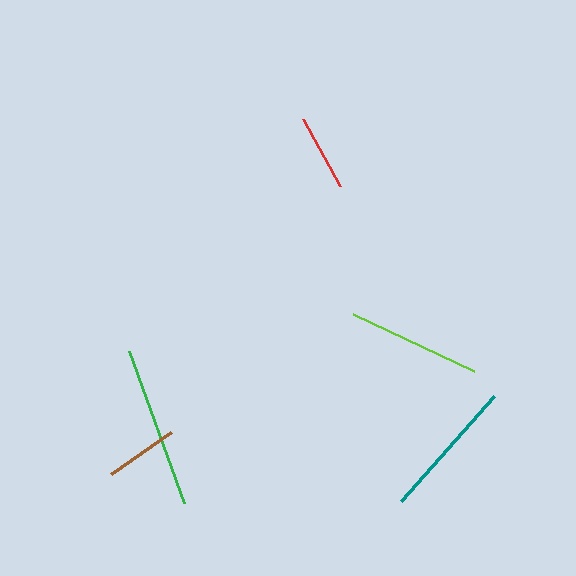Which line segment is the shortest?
The brown line is the shortest at approximately 74 pixels.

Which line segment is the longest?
The green line is the longest at approximately 161 pixels.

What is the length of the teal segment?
The teal segment is approximately 140 pixels long.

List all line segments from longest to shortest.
From longest to shortest: green, teal, lime, red, brown.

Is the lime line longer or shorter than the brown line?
The lime line is longer than the brown line.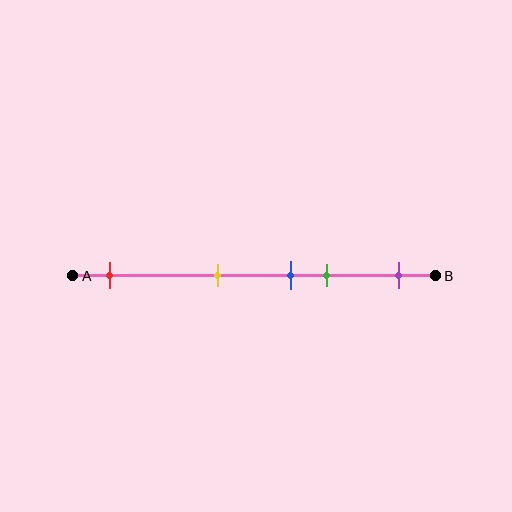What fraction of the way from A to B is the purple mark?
The purple mark is approximately 90% (0.9) of the way from A to B.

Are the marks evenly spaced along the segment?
No, the marks are not evenly spaced.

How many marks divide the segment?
There are 5 marks dividing the segment.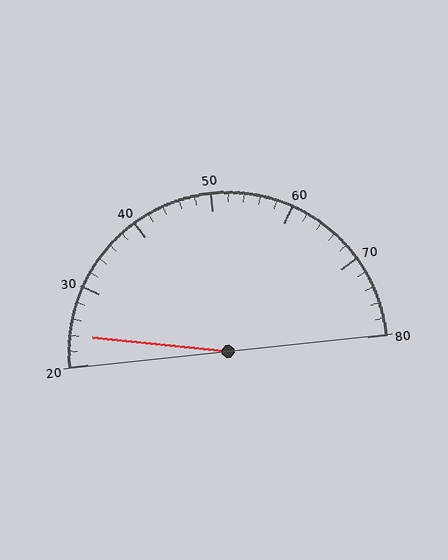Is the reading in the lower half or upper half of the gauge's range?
The reading is in the lower half of the range (20 to 80).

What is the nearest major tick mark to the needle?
The nearest major tick mark is 20.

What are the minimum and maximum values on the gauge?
The gauge ranges from 20 to 80.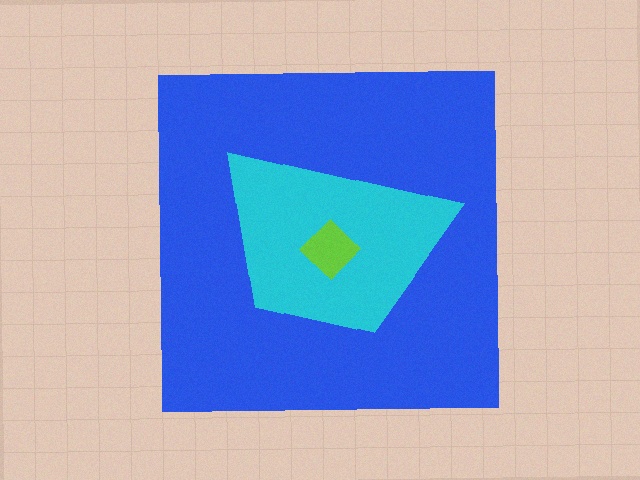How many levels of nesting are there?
3.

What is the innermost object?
The lime diamond.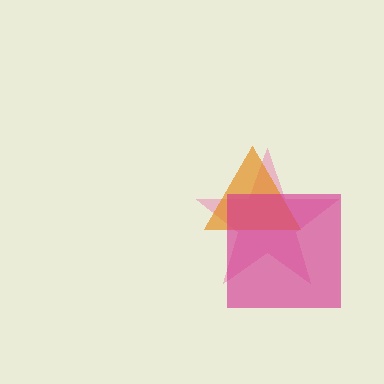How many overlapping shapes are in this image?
There are 3 overlapping shapes in the image.